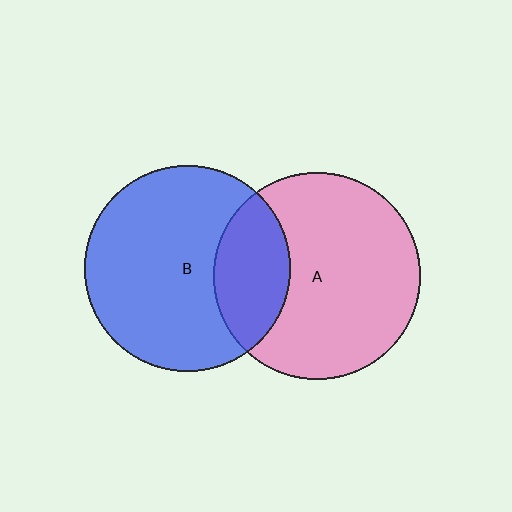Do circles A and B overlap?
Yes.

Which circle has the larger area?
Circle A (pink).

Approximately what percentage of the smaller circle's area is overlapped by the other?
Approximately 25%.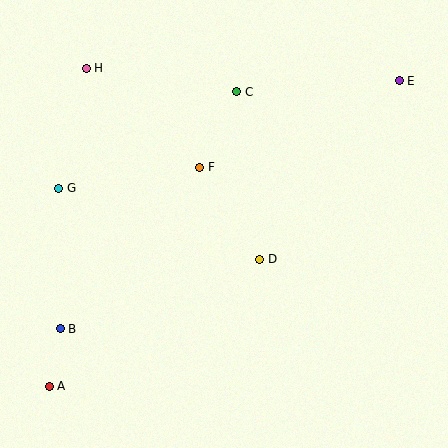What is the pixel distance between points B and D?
The distance between B and D is 211 pixels.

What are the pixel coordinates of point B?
Point B is at (60, 329).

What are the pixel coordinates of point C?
Point C is at (237, 92).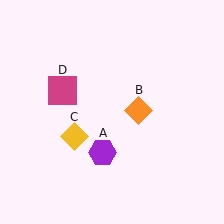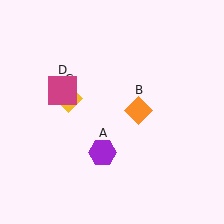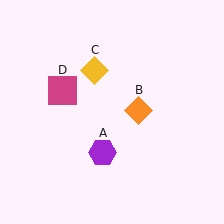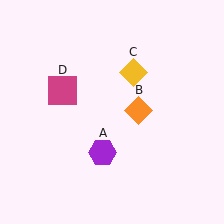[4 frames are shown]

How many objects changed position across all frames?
1 object changed position: yellow diamond (object C).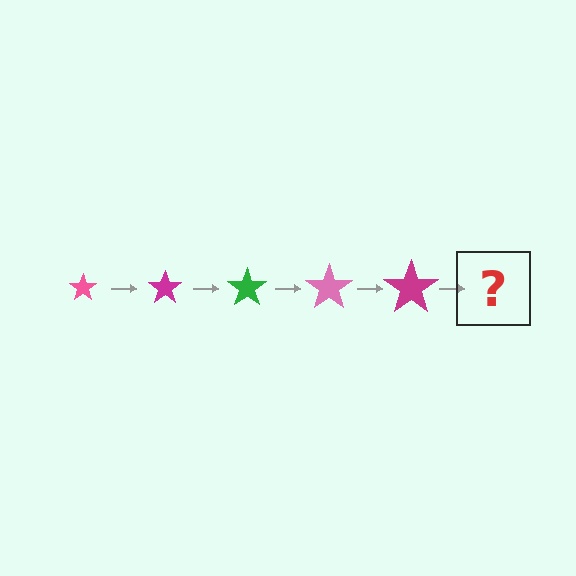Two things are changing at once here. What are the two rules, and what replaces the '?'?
The two rules are that the star grows larger each step and the color cycles through pink, magenta, and green. The '?' should be a green star, larger than the previous one.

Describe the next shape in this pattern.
It should be a green star, larger than the previous one.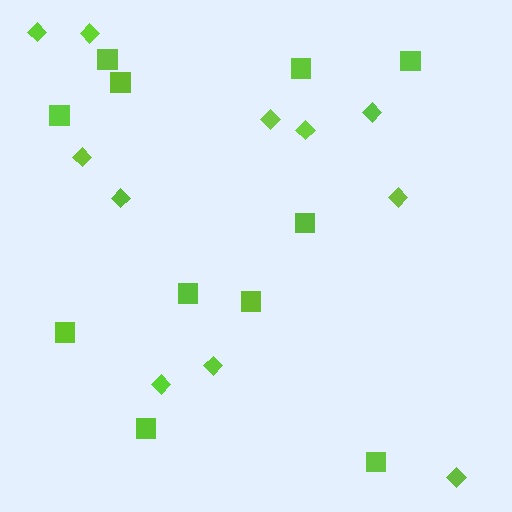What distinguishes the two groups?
There are 2 groups: one group of squares (11) and one group of diamonds (11).